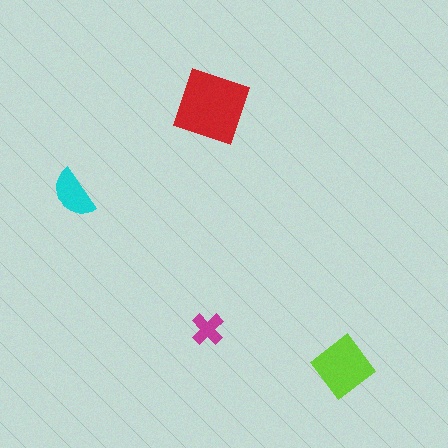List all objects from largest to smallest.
The red square, the lime diamond, the cyan semicircle, the magenta cross.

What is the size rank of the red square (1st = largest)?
1st.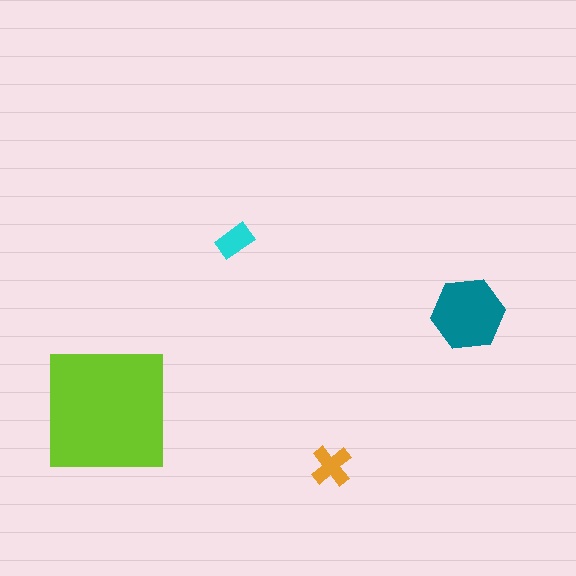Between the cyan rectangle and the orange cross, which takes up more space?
The orange cross.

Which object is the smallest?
The cyan rectangle.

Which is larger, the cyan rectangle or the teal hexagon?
The teal hexagon.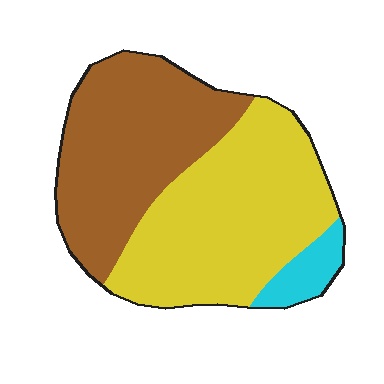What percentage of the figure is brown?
Brown covers roughly 45% of the figure.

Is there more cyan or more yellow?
Yellow.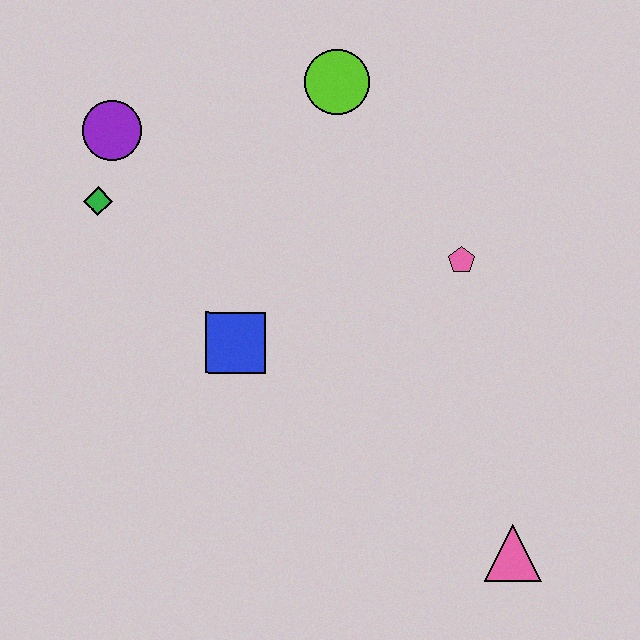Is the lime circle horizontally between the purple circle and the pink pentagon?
Yes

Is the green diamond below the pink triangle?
No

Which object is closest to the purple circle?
The green diamond is closest to the purple circle.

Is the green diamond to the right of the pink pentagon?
No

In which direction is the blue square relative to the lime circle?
The blue square is below the lime circle.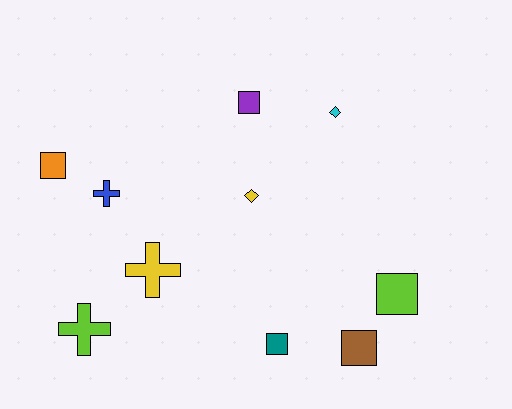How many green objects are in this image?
There are no green objects.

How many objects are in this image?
There are 10 objects.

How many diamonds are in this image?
There are 2 diamonds.